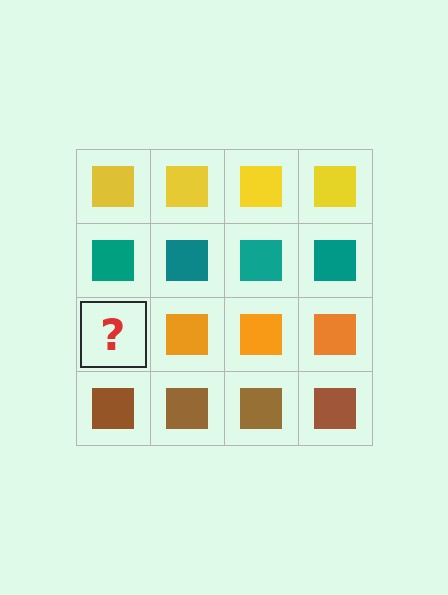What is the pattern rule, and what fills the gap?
The rule is that each row has a consistent color. The gap should be filled with an orange square.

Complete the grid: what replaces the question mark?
The question mark should be replaced with an orange square.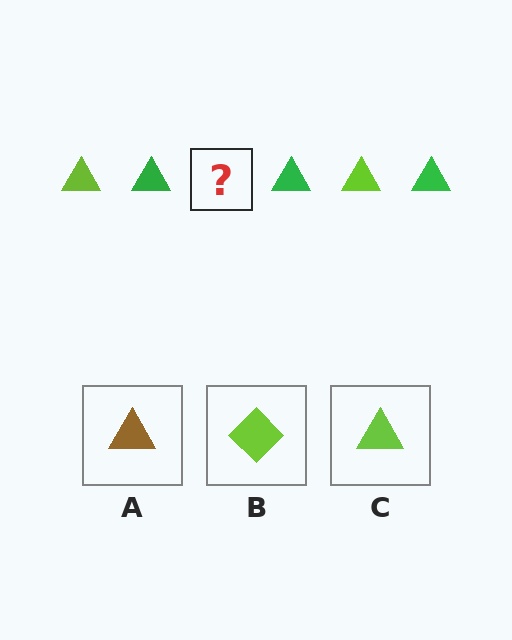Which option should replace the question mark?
Option C.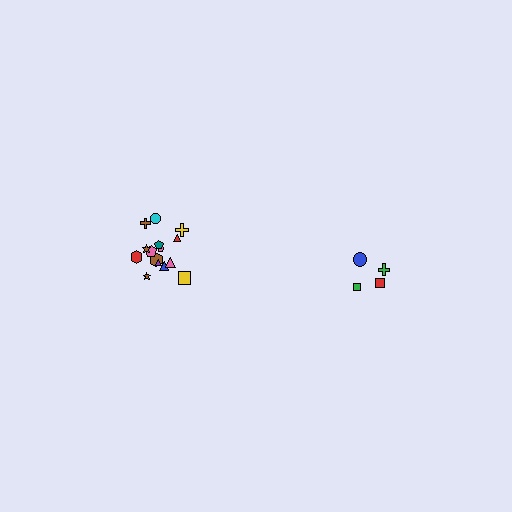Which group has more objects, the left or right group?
The left group.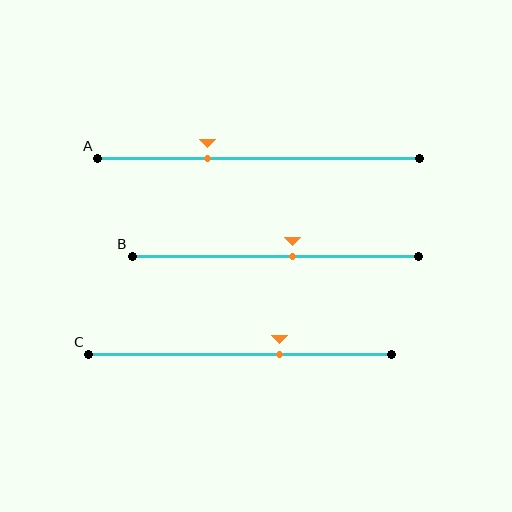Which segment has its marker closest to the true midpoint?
Segment B has its marker closest to the true midpoint.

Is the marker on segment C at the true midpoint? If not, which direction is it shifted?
No, the marker on segment C is shifted to the right by about 13% of the segment length.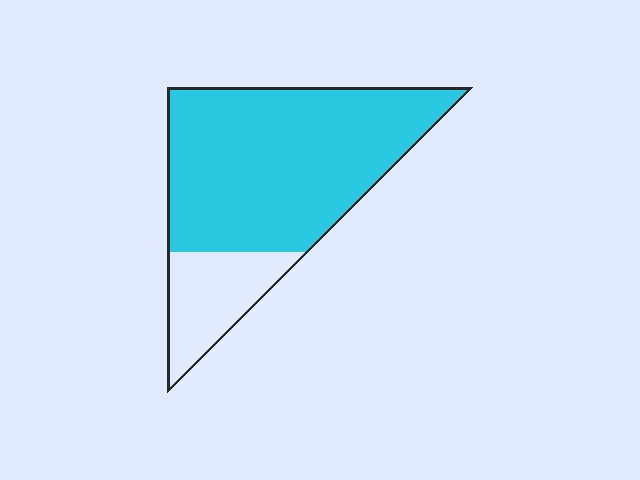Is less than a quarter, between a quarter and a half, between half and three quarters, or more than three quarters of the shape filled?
More than three quarters.